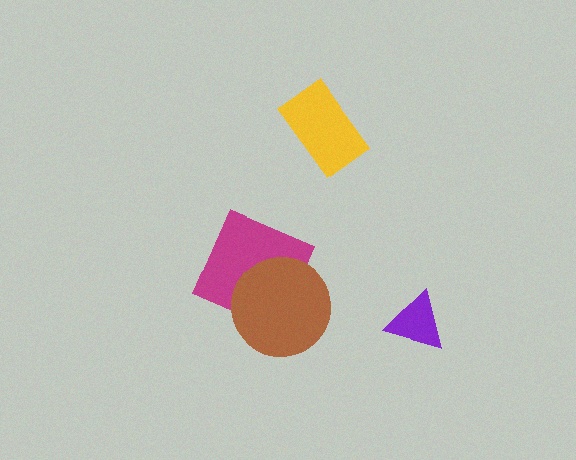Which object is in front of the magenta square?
The brown circle is in front of the magenta square.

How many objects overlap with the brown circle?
1 object overlaps with the brown circle.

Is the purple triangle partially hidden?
No, no other shape covers it.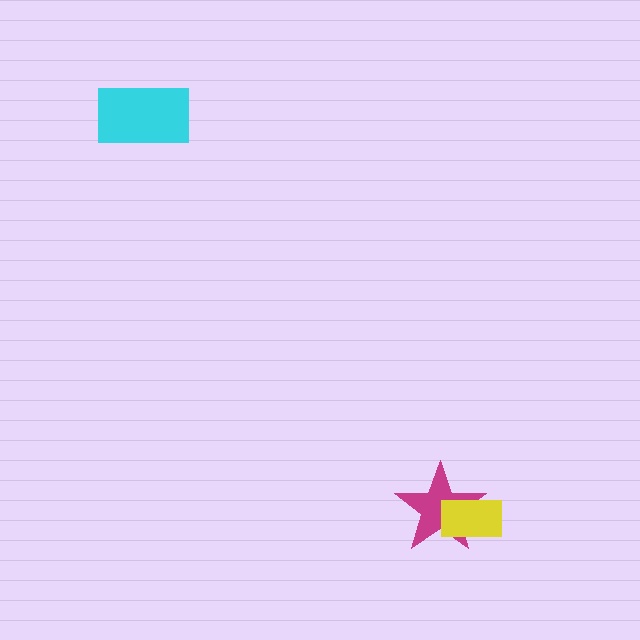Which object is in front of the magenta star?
The yellow rectangle is in front of the magenta star.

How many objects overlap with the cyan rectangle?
0 objects overlap with the cyan rectangle.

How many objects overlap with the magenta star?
1 object overlaps with the magenta star.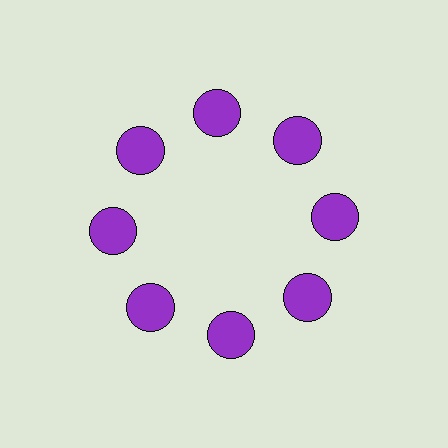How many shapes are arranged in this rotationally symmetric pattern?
There are 8 shapes, arranged in 8 groups of 1.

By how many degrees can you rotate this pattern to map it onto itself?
The pattern maps onto itself every 45 degrees of rotation.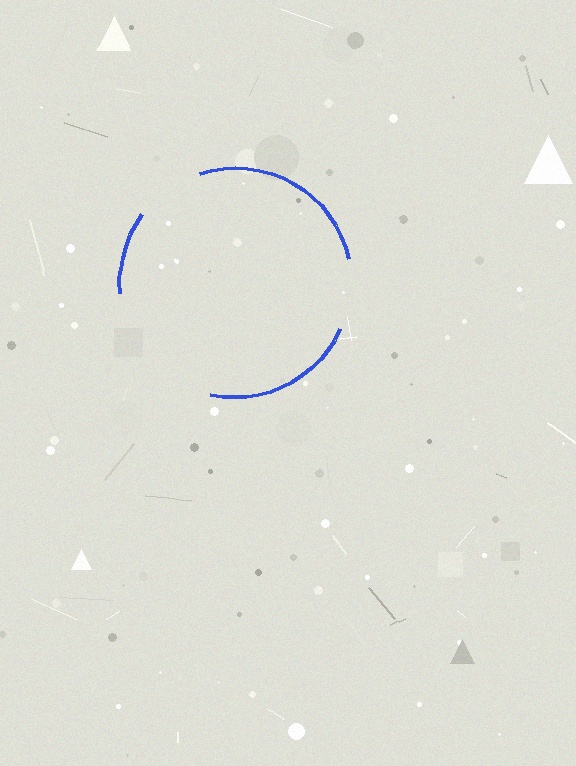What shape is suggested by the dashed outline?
The dashed outline suggests a circle.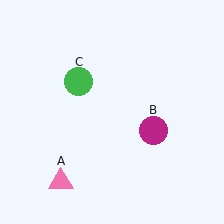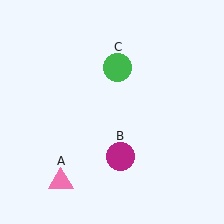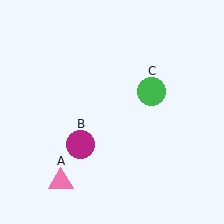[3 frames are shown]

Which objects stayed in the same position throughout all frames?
Pink triangle (object A) remained stationary.